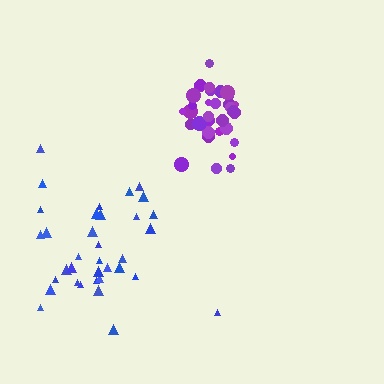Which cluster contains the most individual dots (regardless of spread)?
Blue (35).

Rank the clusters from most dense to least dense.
purple, blue.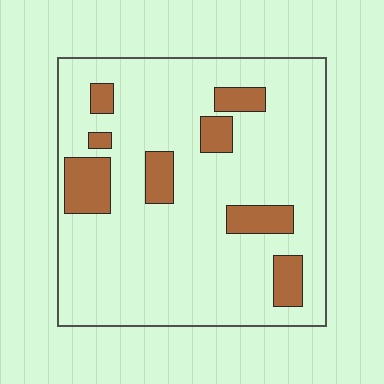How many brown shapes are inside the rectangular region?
8.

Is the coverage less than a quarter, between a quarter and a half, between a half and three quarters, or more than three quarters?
Less than a quarter.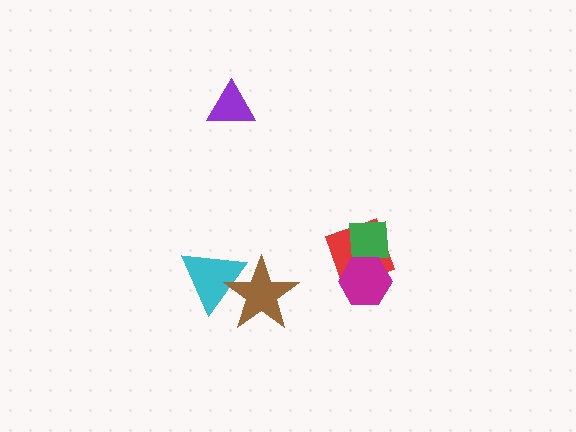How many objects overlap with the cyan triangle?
1 object overlaps with the cyan triangle.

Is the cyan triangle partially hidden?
Yes, it is partially covered by another shape.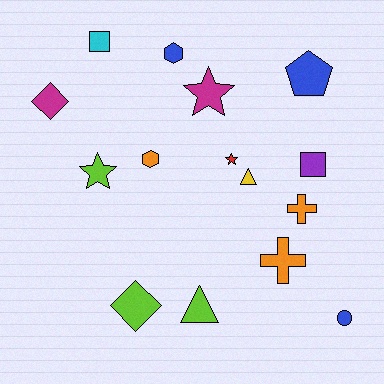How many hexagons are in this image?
There are 2 hexagons.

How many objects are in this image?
There are 15 objects.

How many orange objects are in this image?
There are 3 orange objects.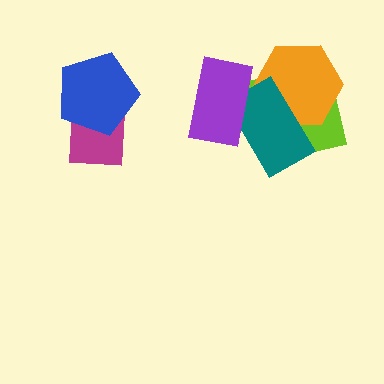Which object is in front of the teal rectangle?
The purple rectangle is in front of the teal rectangle.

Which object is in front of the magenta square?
The blue pentagon is in front of the magenta square.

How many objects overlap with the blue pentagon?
1 object overlaps with the blue pentagon.